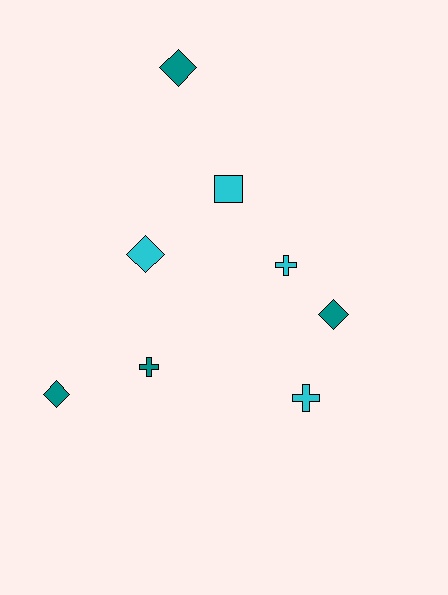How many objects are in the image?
There are 8 objects.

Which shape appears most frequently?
Diamond, with 4 objects.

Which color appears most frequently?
Teal, with 4 objects.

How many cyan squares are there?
There is 1 cyan square.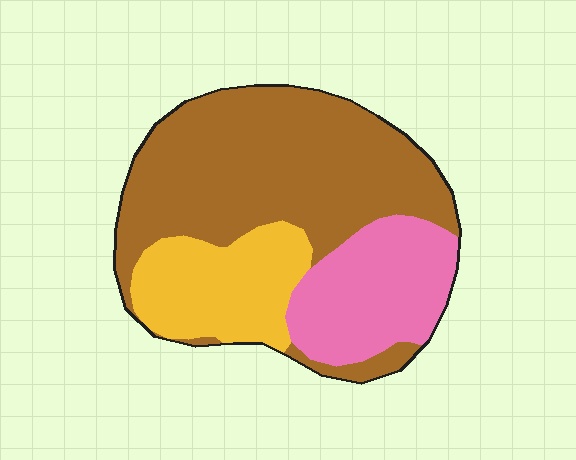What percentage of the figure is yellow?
Yellow covers about 20% of the figure.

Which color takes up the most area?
Brown, at roughly 55%.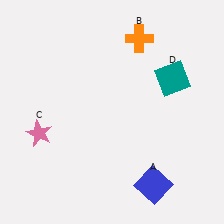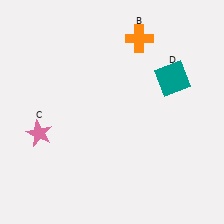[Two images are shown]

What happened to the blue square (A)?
The blue square (A) was removed in Image 2. It was in the bottom-right area of Image 1.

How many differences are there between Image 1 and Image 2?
There is 1 difference between the two images.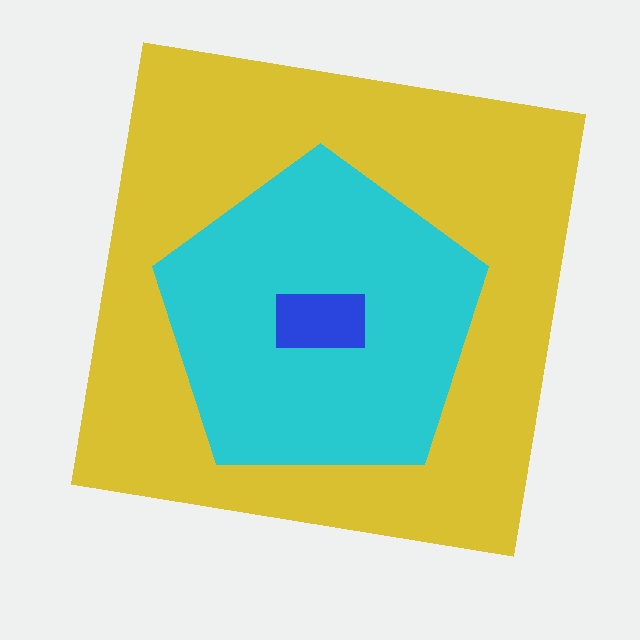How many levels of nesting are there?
3.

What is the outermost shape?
The yellow square.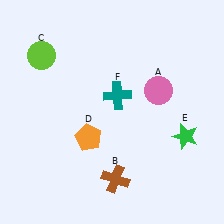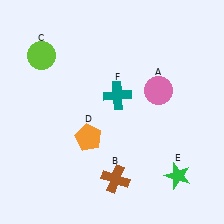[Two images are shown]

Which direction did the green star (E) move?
The green star (E) moved down.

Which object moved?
The green star (E) moved down.